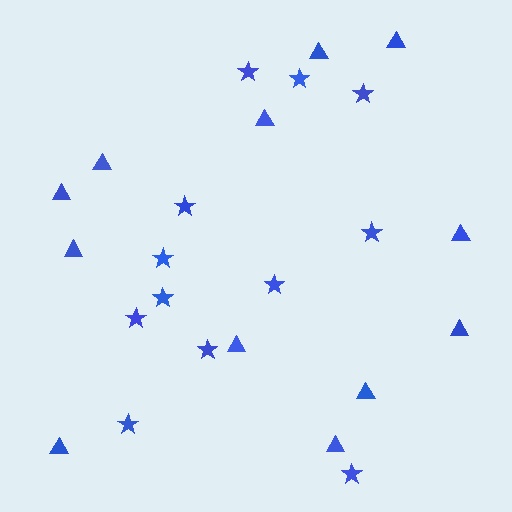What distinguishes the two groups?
There are 2 groups: one group of stars (12) and one group of triangles (12).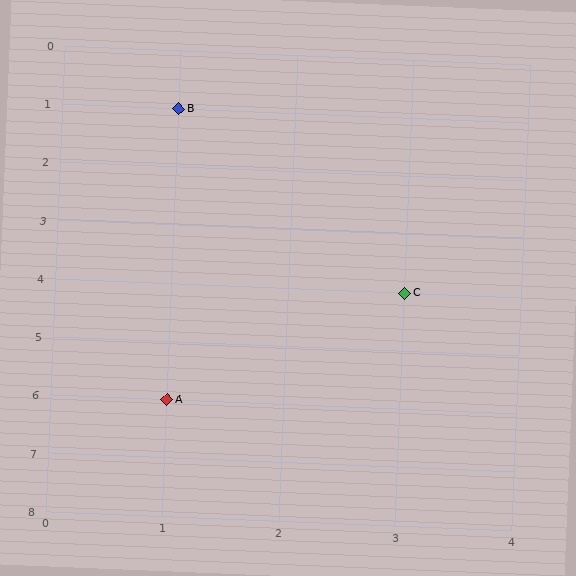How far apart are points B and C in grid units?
Points B and C are 2 columns and 3 rows apart (about 3.6 grid units diagonally).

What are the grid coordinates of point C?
Point C is at grid coordinates (3, 4).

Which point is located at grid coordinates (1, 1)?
Point B is at (1, 1).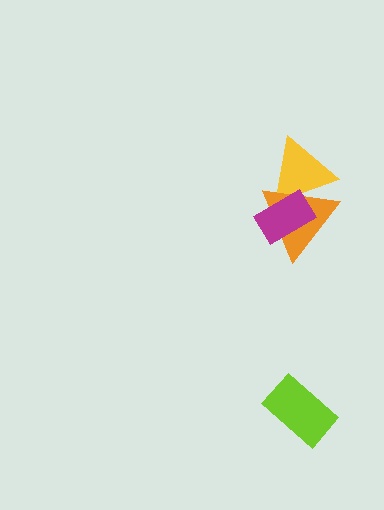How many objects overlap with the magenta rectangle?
2 objects overlap with the magenta rectangle.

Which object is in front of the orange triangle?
The magenta rectangle is in front of the orange triangle.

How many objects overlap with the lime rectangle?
0 objects overlap with the lime rectangle.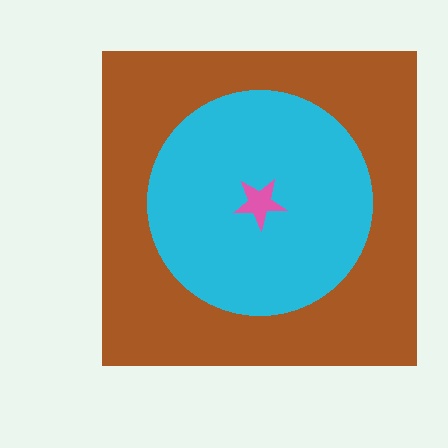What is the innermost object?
The pink star.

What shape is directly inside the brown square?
The cyan circle.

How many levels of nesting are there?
3.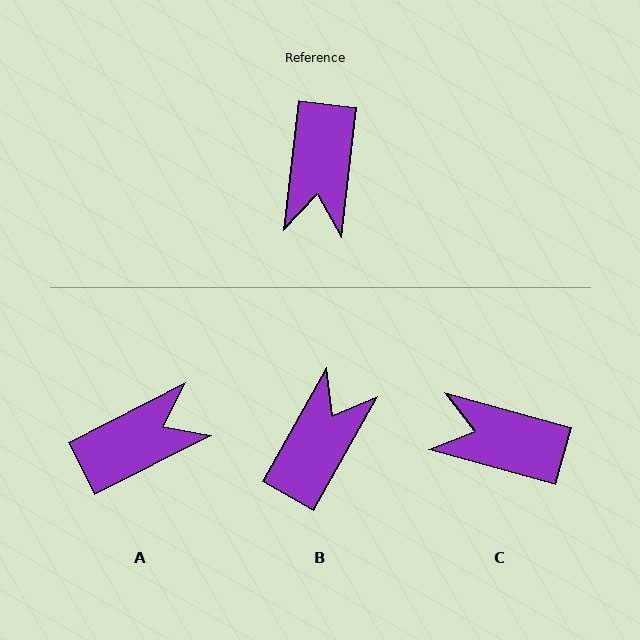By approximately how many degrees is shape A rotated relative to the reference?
Approximately 123 degrees counter-clockwise.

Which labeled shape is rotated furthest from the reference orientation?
B, about 157 degrees away.